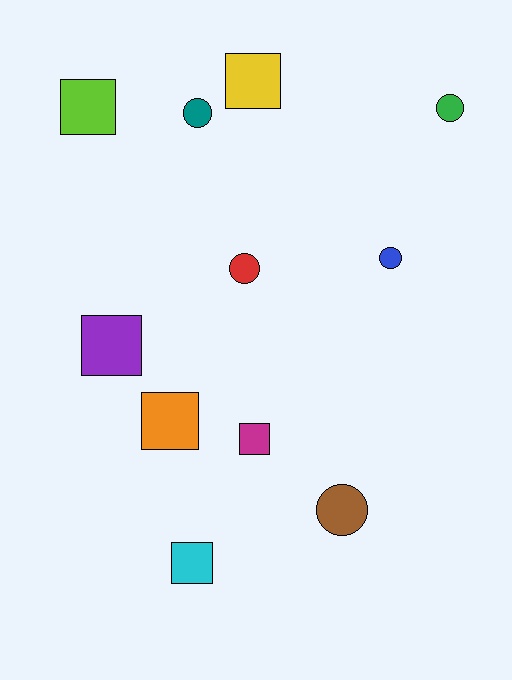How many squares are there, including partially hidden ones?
There are 6 squares.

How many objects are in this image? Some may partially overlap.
There are 11 objects.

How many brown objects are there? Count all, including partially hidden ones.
There is 1 brown object.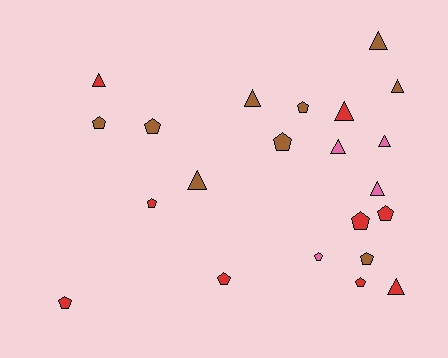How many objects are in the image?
There are 22 objects.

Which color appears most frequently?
Brown, with 9 objects.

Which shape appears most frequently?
Pentagon, with 12 objects.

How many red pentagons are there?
There are 6 red pentagons.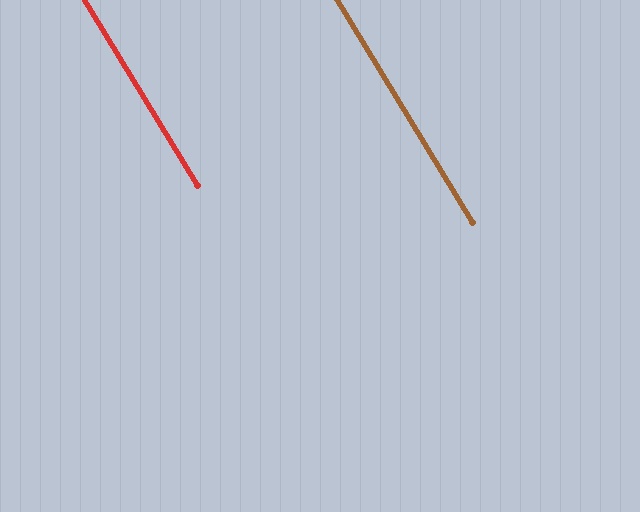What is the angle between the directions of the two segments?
Approximately 0 degrees.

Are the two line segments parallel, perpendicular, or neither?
Parallel — their directions differ by only 0.1°.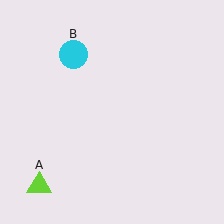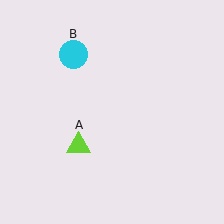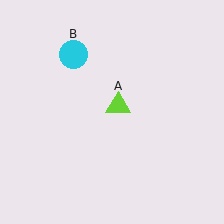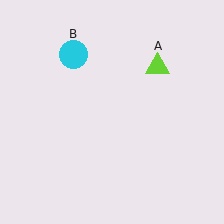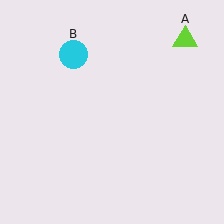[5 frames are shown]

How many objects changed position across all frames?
1 object changed position: lime triangle (object A).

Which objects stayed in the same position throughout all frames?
Cyan circle (object B) remained stationary.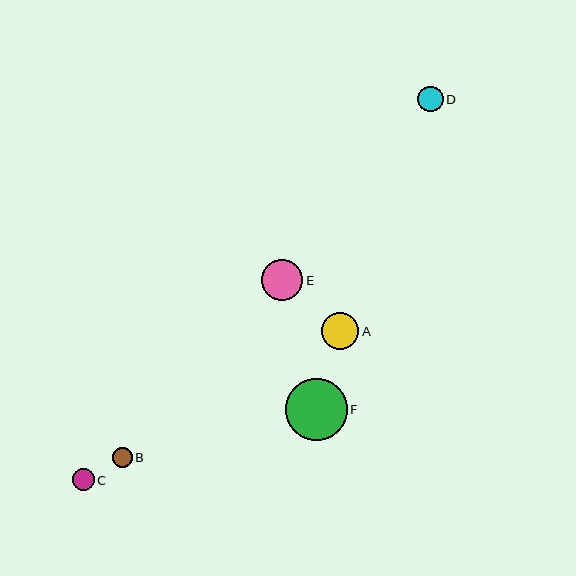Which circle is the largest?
Circle F is the largest with a size of approximately 62 pixels.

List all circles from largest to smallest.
From largest to smallest: F, E, A, D, C, B.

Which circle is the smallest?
Circle B is the smallest with a size of approximately 20 pixels.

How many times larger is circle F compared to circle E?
Circle F is approximately 1.5 times the size of circle E.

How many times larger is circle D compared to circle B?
Circle D is approximately 1.3 times the size of circle B.